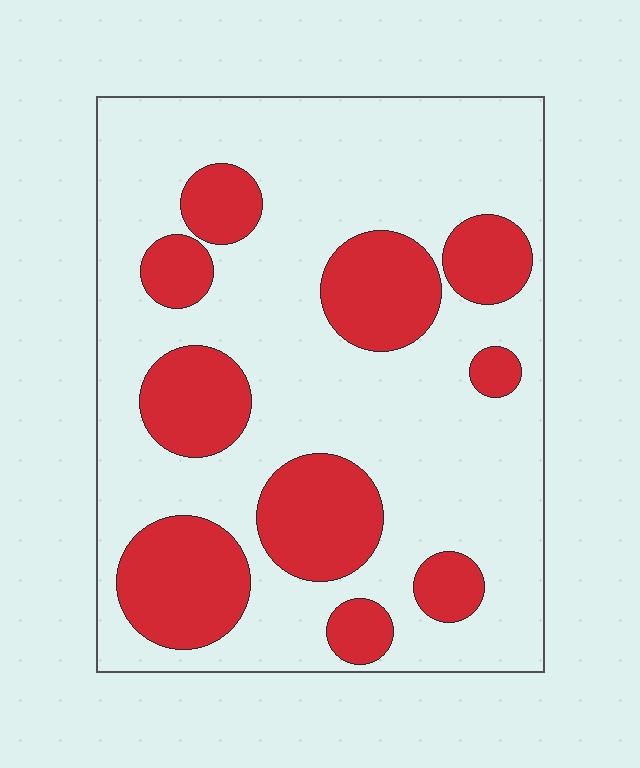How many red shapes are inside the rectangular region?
10.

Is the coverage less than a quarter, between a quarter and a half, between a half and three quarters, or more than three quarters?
Between a quarter and a half.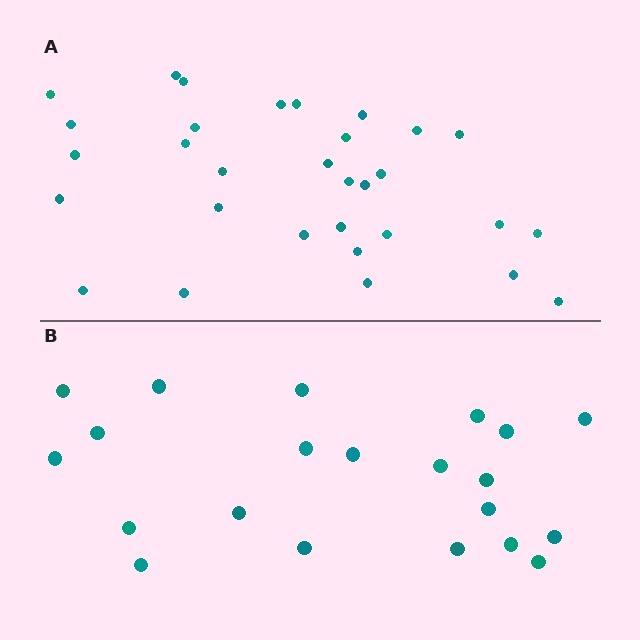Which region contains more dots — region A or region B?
Region A (the top region) has more dots.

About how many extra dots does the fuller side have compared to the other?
Region A has roughly 10 or so more dots than region B.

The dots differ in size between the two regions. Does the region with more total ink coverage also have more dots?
No. Region B has more total ink coverage because its dots are larger, but region A actually contains more individual dots. Total area can be misleading — the number of items is what matters here.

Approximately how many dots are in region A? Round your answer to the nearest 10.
About 30 dots. (The exact count is 31, which rounds to 30.)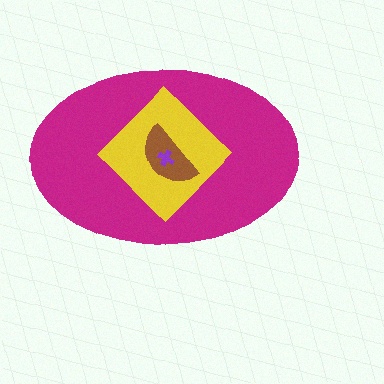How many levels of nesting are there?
4.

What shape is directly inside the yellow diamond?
The brown semicircle.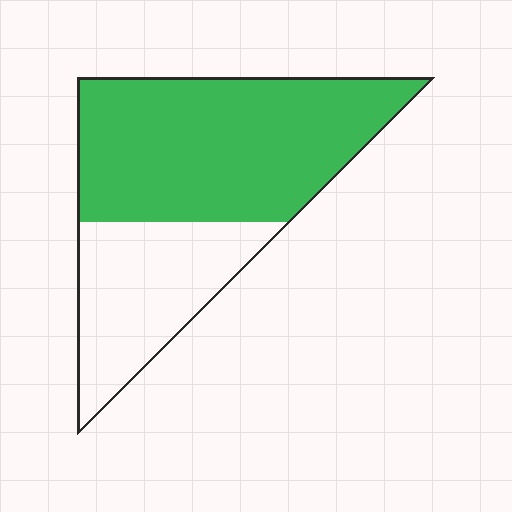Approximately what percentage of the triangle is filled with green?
Approximately 65%.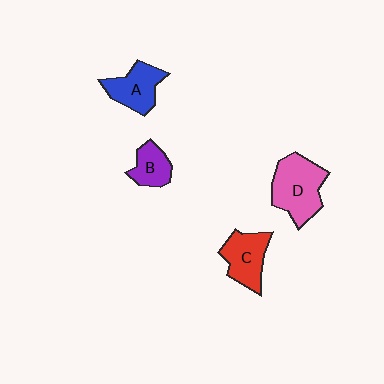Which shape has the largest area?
Shape D (pink).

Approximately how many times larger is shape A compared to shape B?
Approximately 1.4 times.